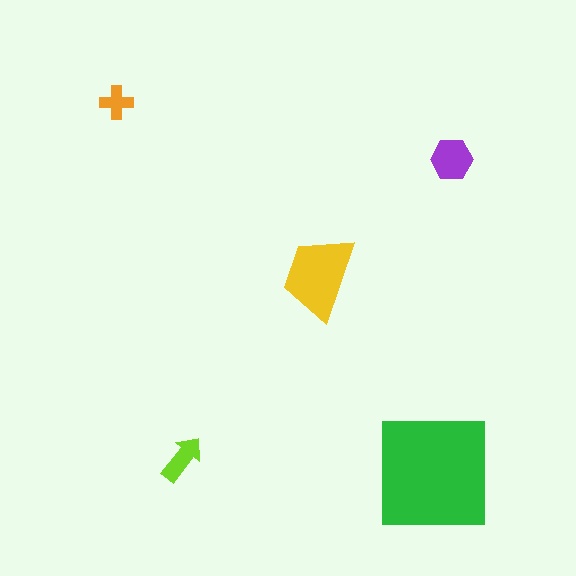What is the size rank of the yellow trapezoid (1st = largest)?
2nd.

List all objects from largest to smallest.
The green square, the yellow trapezoid, the purple hexagon, the lime arrow, the orange cross.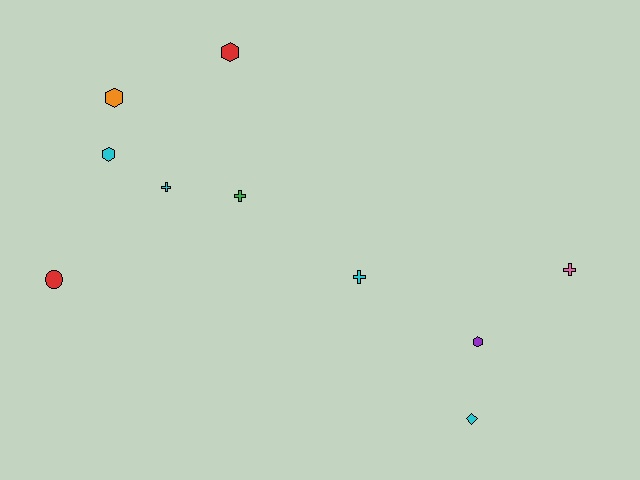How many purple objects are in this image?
There is 1 purple object.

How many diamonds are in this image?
There is 1 diamond.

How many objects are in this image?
There are 10 objects.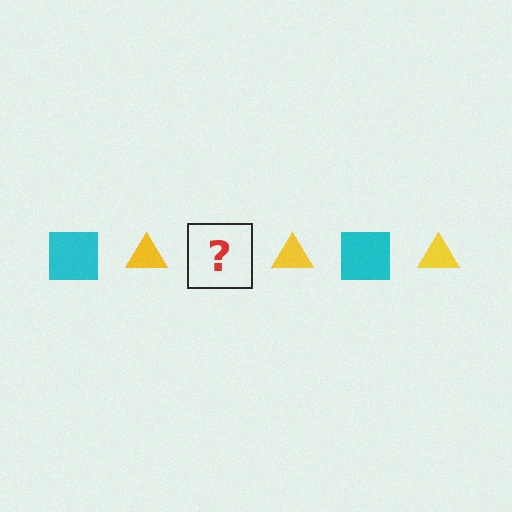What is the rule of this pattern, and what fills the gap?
The rule is that the pattern alternates between cyan square and yellow triangle. The gap should be filled with a cyan square.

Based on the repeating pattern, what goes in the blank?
The blank should be a cyan square.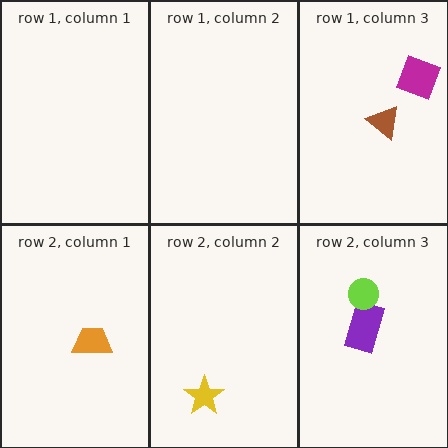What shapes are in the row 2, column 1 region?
The orange trapezoid.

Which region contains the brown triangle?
The row 1, column 3 region.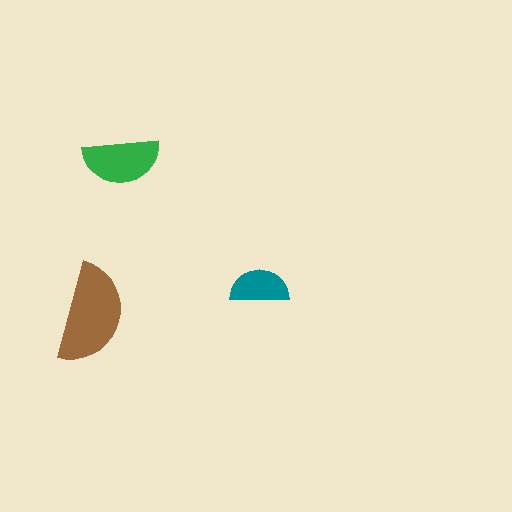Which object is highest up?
The green semicircle is topmost.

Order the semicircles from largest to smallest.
the brown one, the green one, the teal one.